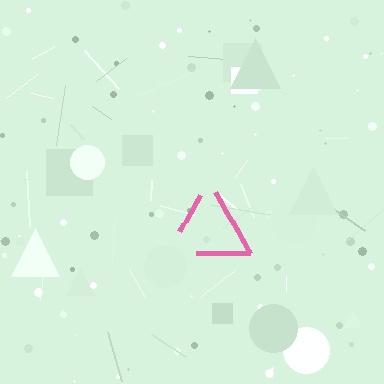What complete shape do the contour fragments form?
The contour fragments form a triangle.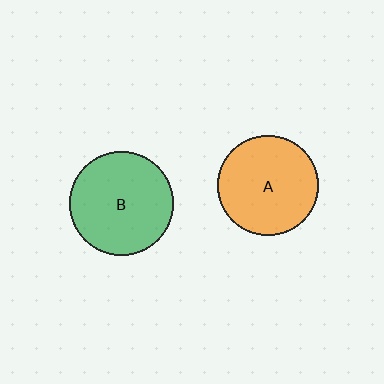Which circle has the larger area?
Circle B (green).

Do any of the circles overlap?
No, none of the circles overlap.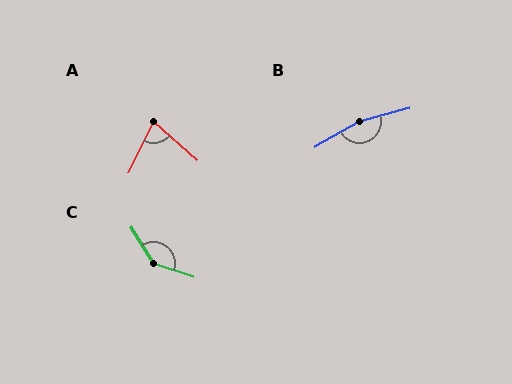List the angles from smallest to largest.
A (75°), C (140°), B (166°).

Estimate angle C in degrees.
Approximately 140 degrees.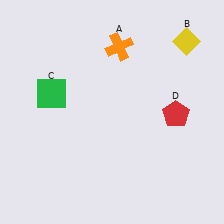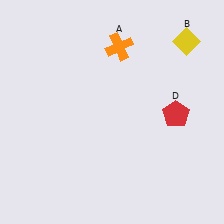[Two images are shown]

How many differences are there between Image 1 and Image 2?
There is 1 difference between the two images.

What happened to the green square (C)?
The green square (C) was removed in Image 2. It was in the top-left area of Image 1.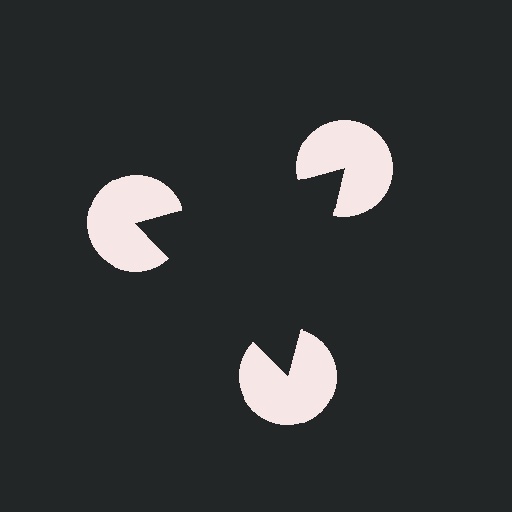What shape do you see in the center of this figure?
An illusory triangle — its edges are inferred from the aligned wedge cuts in the pac-man discs, not physically drawn.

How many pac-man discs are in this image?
There are 3 — one at each vertex of the illusory triangle.